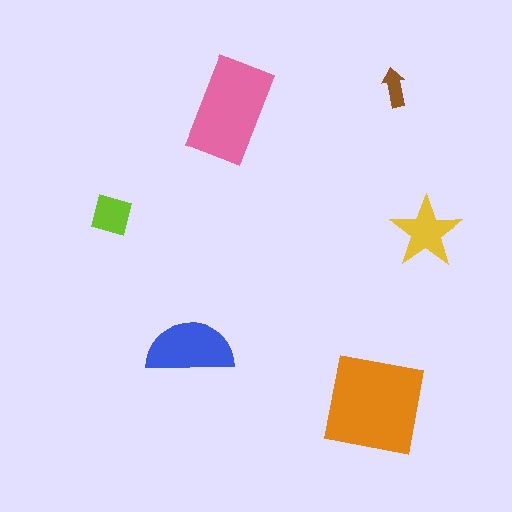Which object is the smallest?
The brown arrow.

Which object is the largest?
The orange square.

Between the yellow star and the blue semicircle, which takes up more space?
The blue semicircle.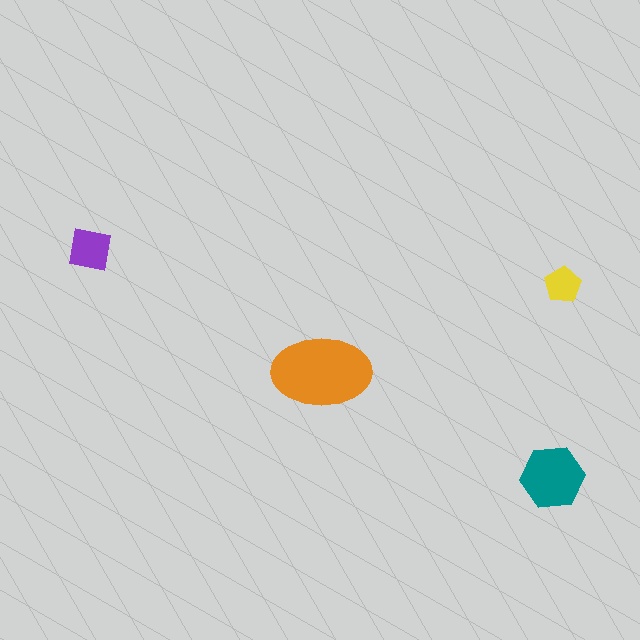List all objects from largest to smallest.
The orange ellipse, the teal hexagon, the purple square, the yellow pentagon.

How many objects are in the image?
There are 4 objects in the image.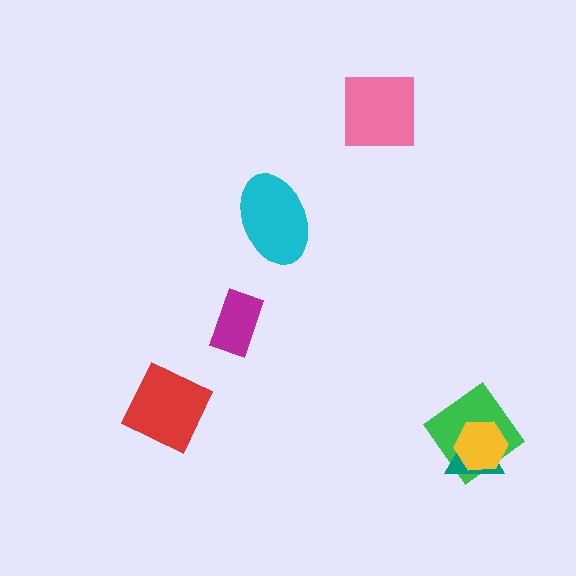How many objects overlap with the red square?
0 objects overlap with the red square.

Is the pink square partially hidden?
No, no other shape covers it.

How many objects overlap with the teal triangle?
2 objects overlap with the teal triangle.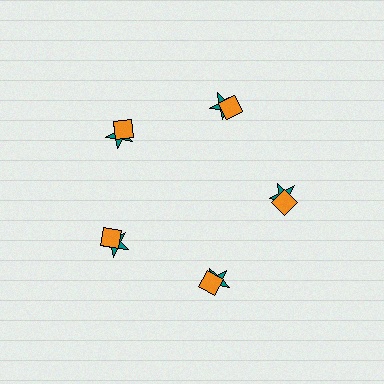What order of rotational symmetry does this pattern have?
This pattern has 5-fold rotational symmetry.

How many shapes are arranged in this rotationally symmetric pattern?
There are 10 shapes, arranged in 5 groups of 2.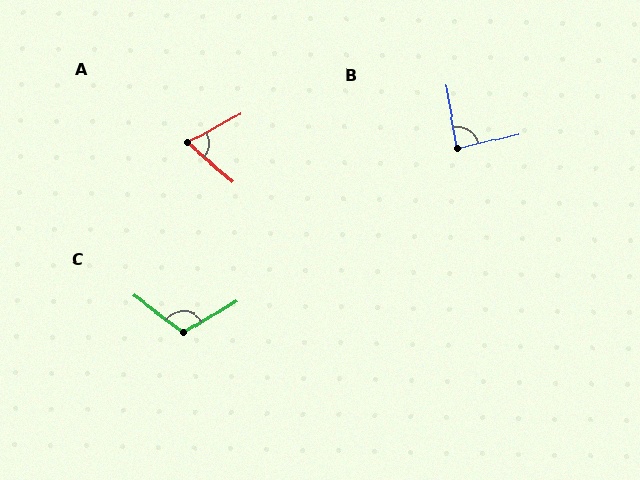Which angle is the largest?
C, at approximately 113 degrees.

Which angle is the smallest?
A, at approximately 69 degrees.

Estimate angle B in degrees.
Approximately 86 degrees.